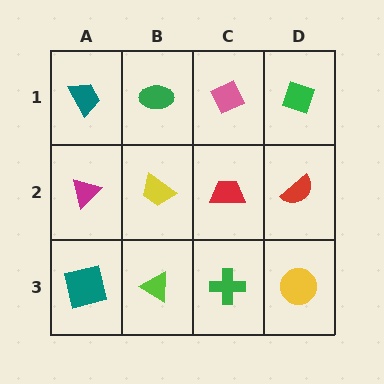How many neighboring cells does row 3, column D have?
2.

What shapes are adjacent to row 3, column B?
A yellow trapezoid (row 2, column B), a teal square (row 3, column A), a green cross (row 3, column C).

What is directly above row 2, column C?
A pink diamond.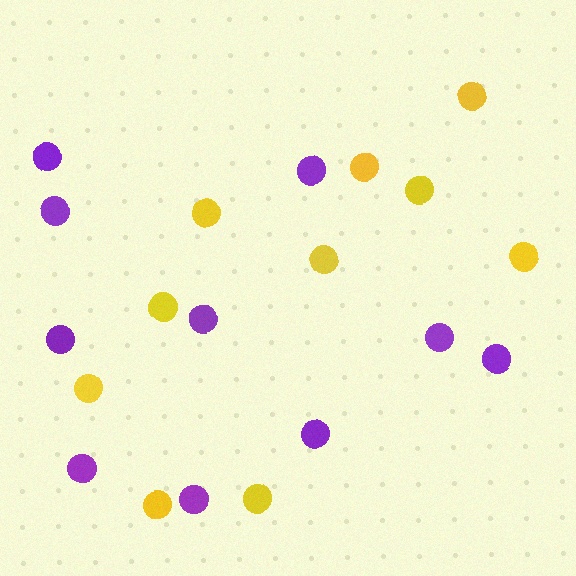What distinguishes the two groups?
There are 2 groups: one group of purple circles (10) and one group of yellow circles (10).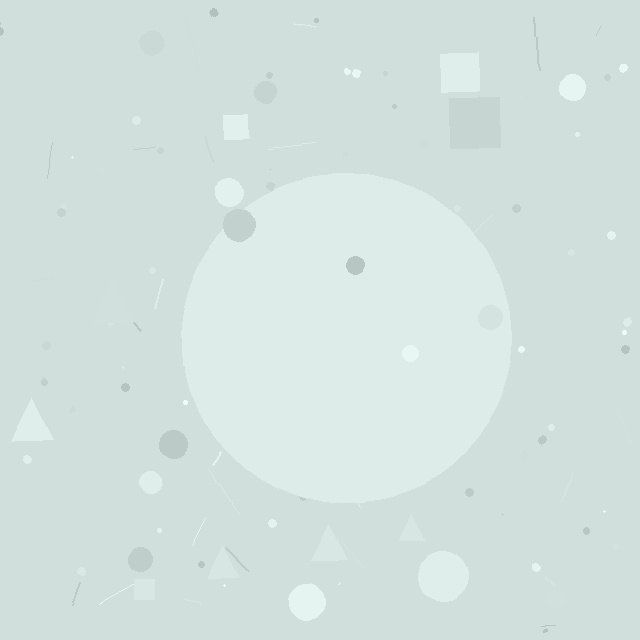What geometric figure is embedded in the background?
A circle is embedded in the background.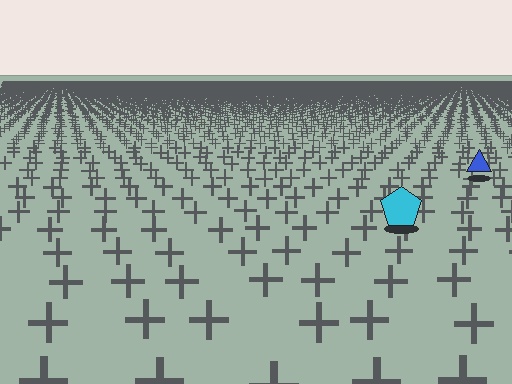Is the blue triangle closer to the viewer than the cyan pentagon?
No. The cyan pentagon is closer — you can tell from the texture gradient: the ground texture is coarser near it.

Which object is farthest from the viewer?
The blue triangle is farthest from the viewer. It appears smaller and the ground texture around it is denser.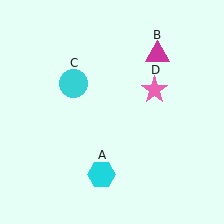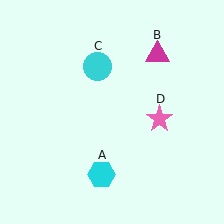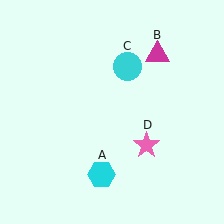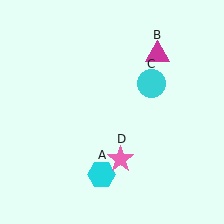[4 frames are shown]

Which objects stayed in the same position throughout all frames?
Cyan hexagon (object A) and magenta triangle (object B) remained stationary.